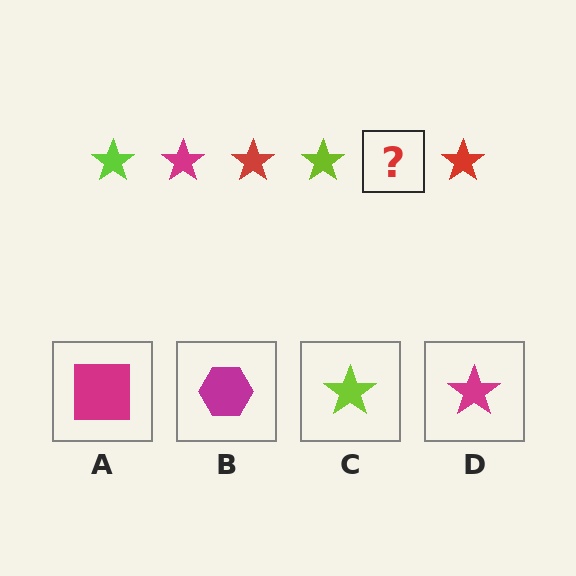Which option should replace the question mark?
Option D.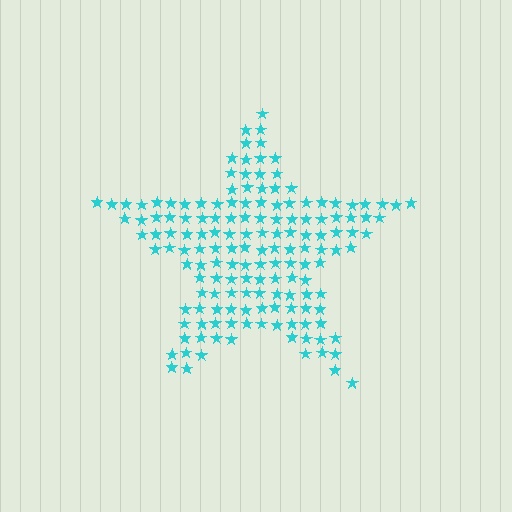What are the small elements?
The small elements are stars.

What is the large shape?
The large shape is a star.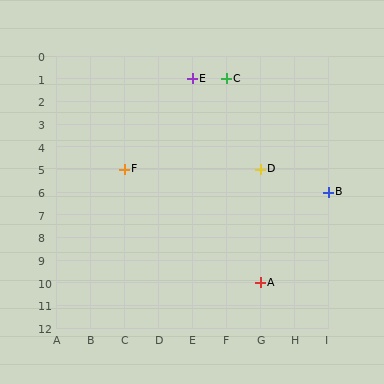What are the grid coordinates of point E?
Point E is at grid coordinates (E, 1).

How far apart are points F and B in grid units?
Points F and B are 6 columns and 1 row apart (about 6.1 grid units diagonally).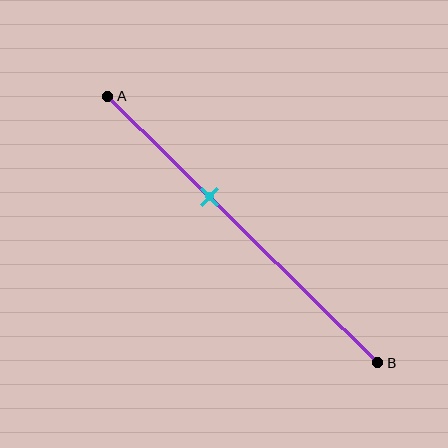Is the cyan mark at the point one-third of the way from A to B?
No, the mark is at about 40% from A, not at the 33% one-third point.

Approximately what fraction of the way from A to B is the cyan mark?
The cyan mark is approximately 40% of the way from A to B.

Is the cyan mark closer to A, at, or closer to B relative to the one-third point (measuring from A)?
The cyan mark is closer to point B than the one-third point of segment AB.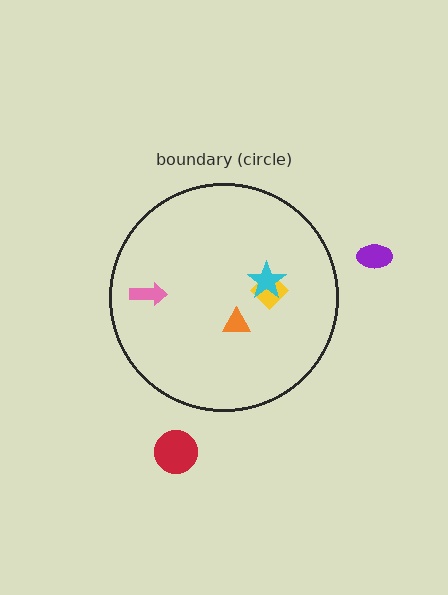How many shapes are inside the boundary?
4 inside, 2 outside.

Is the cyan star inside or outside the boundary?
Inside.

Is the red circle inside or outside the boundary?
Outside.